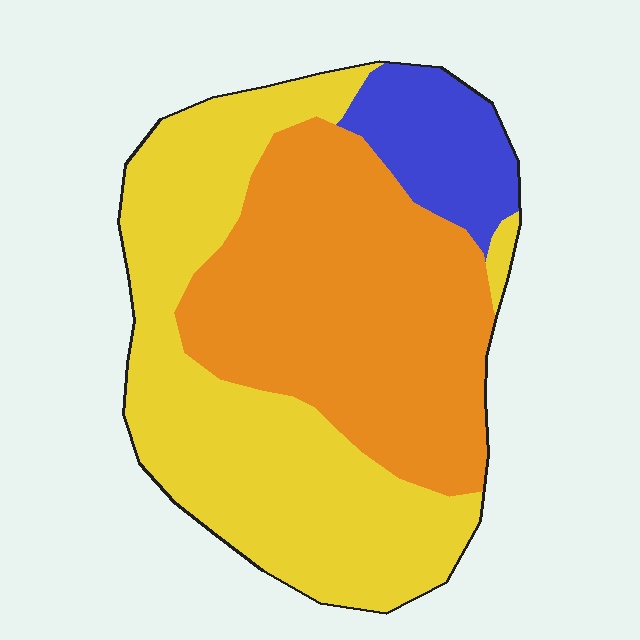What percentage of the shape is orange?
Orange takes up about two fifths (2/5) of the shape.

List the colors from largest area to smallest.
From largest to smallest: yellow, orange, blue.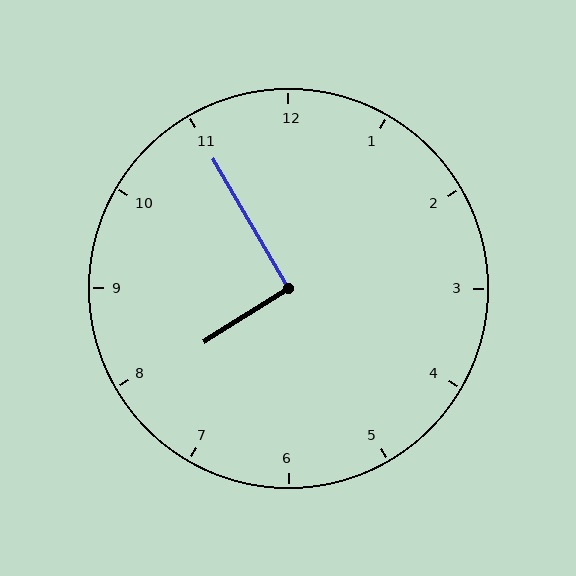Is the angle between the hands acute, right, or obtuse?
It is right.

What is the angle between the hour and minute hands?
Approximately 92 degrees.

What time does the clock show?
7:55.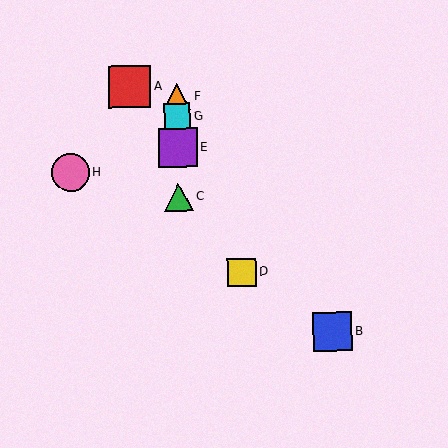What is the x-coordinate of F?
Object F is at x≈177.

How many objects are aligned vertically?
4 objects (C, E, F, G) are aligned vertically.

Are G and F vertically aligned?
Yes, both are at x≈177.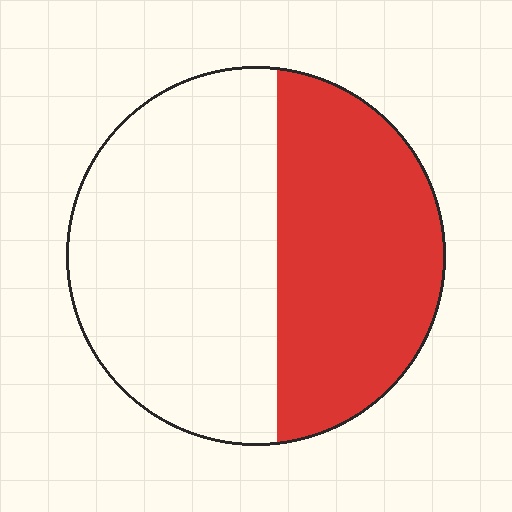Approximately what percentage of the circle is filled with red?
Approximately 45%.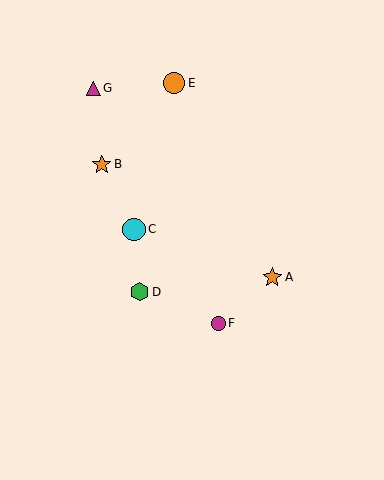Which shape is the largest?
The cyan circle (labeled C) is the largest.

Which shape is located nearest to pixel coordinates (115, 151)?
The orange star (labeled B) at (102, 165) is nearest to that location.